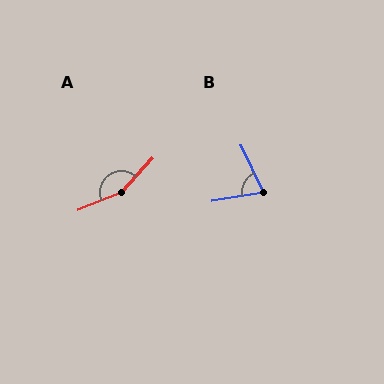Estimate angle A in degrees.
Approximately 156 degrees.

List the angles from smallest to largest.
B (75°), A (156°).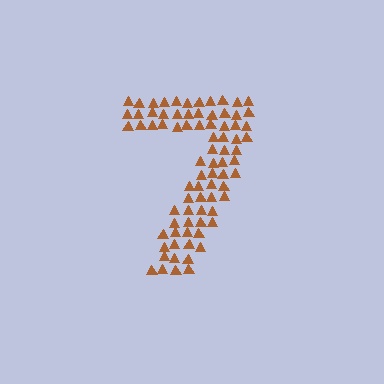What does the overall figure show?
The overall figure shows the digit 7.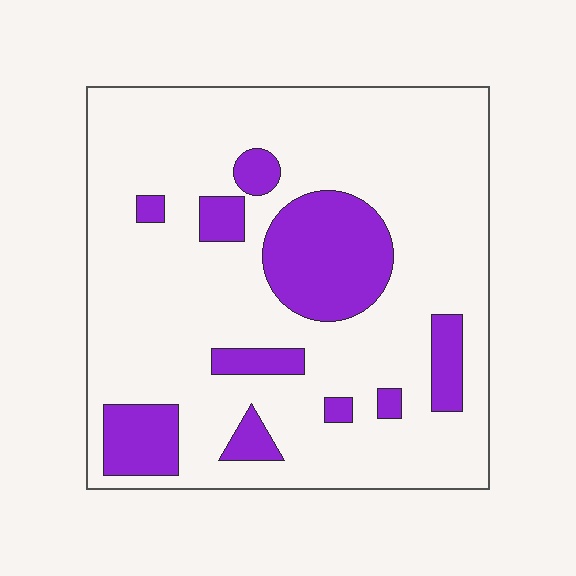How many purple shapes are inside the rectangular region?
10.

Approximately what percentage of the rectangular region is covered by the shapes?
Approximately 20%.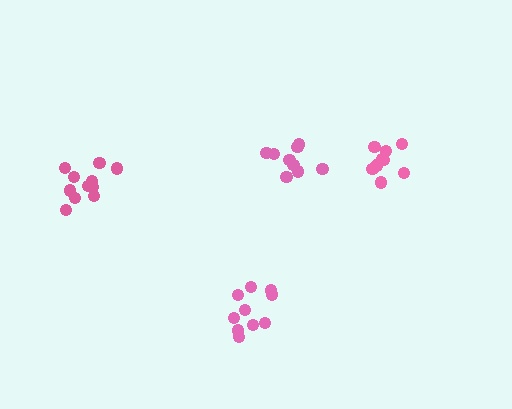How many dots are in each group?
Group 1: 11 dots, Group 2: 9 dots, Group 3: 10 dots, Group 4: 11 dots (41 total).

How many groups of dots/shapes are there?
There are 4 groups.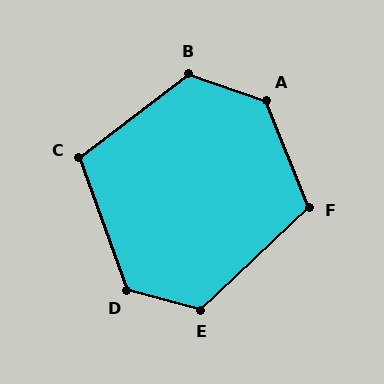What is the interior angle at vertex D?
Approximately 125 degrees (obtuse).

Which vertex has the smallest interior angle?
C, at approximately 108 degrees.